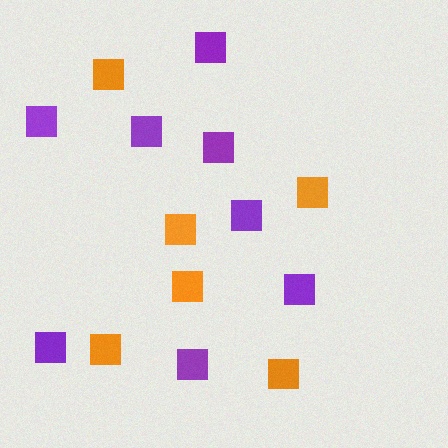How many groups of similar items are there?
There are 2 groups: one group of orange squares (6) and one group of purple squares (8).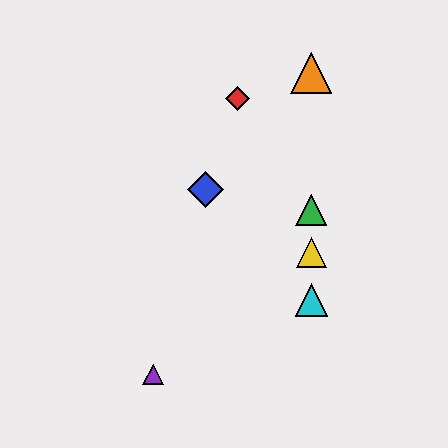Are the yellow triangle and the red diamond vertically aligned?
No, the yellow triangle is at x≈311 and the red diamond is at x≈237.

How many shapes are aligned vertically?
4 shapes (the green triangle, the yellow triangle, the orange triangle, the cyan triangle) are aligned vertically.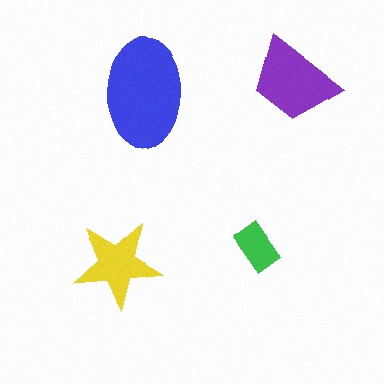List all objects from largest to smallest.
The blue ellipse, the purple trapezoid, the yellow star, the green rectangle.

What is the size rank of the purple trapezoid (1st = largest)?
2nd.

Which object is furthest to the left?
The yellow star is leftmost.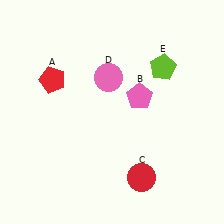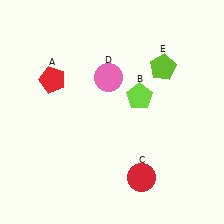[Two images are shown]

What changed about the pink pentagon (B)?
In Image 1, B is pink. In Image 2, it changed to lime.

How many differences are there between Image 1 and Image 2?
There is 1 difference between the two images.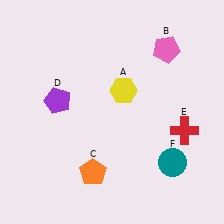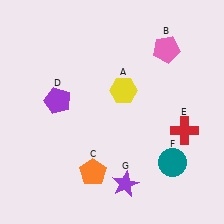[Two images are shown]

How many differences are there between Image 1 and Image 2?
There is 1 difference between the two images.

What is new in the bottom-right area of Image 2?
A purple star (G) was added in the bottom-right area of Image 2.